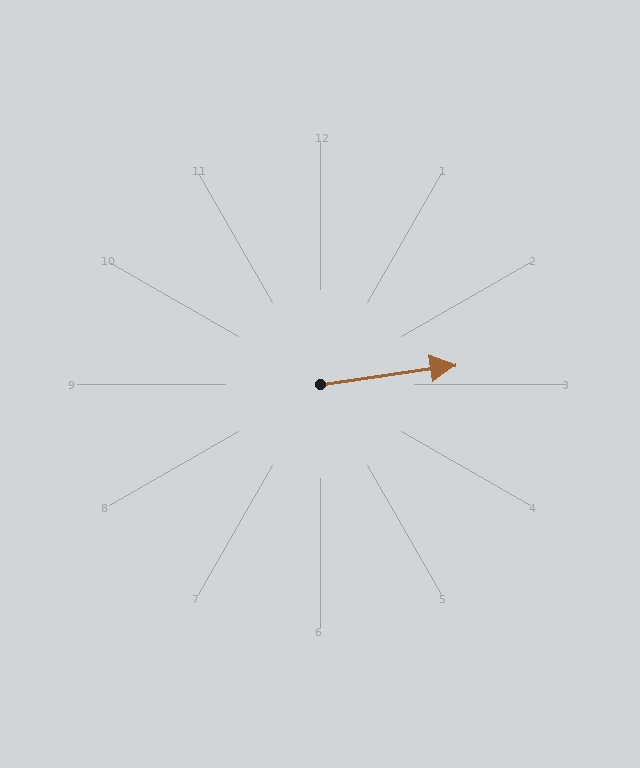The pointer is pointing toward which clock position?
Roughly 3 o'clock.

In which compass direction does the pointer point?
East.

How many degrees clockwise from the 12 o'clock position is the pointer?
Approximately 82 degrees.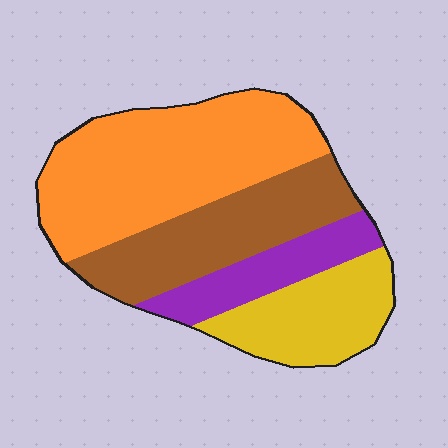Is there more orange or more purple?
Orange.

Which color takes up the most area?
Orange, at roughly 40%.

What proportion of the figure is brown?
Brown covers around 25% of the figure.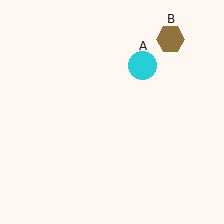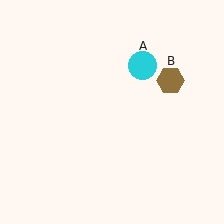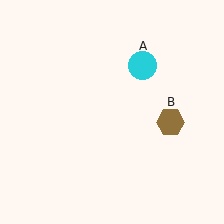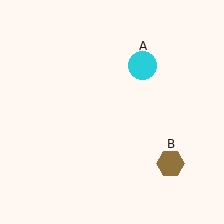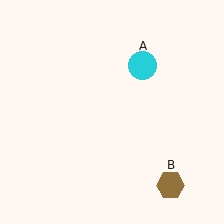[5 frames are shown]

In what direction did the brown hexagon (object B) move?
The brown hexagon (object B) moved down.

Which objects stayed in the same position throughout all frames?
Cyan circle (object A) remained stationary.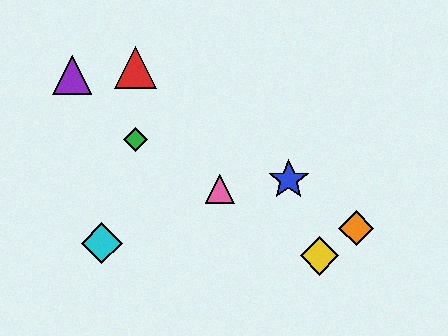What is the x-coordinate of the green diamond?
The green diamond is at x≈135.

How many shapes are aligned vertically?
2 shapes (the red triangle, the green diamond) are aligned vertically.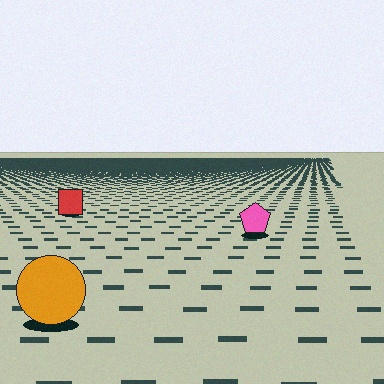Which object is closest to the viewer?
The orange circle is closest. The texture marks near it are larger and more spread out.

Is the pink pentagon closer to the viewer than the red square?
Yes. The pink pentagon is closer — you can tell from the texture gradient: the ground texture is coarser near it.